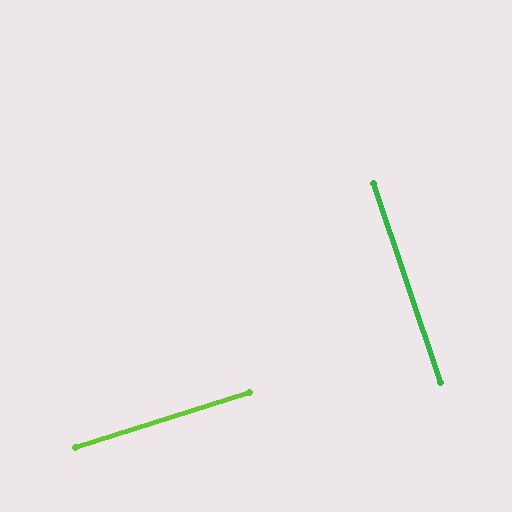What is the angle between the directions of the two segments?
Approximately 89 degrees.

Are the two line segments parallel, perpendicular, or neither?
Perpendicular — they meet at approximately 89°.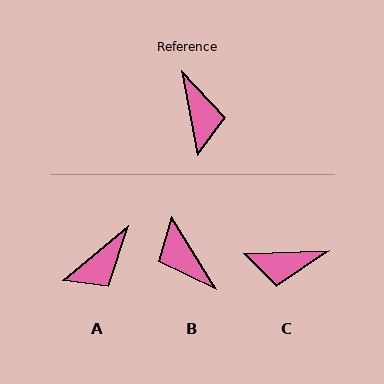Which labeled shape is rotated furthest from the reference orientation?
B, about 159 degrees away.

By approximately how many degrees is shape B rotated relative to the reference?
Approximately 159 degrees clockwise.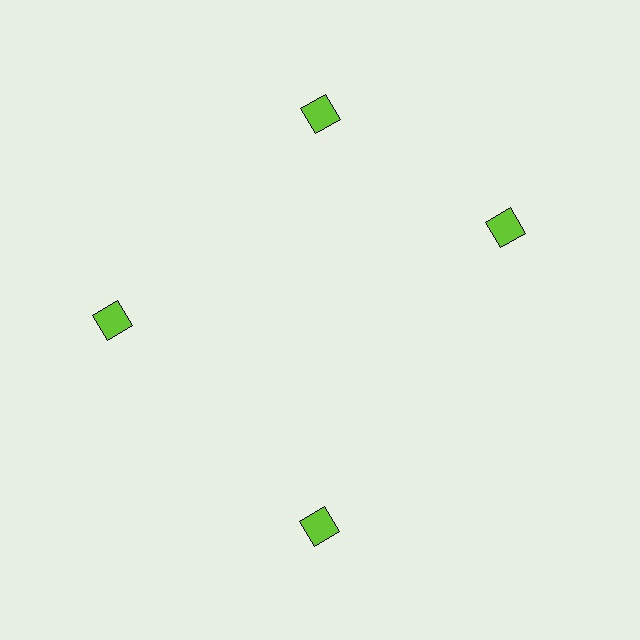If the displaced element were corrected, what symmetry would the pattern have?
It would have 4-fold rotational symmetry — the pattern would map onto itself every 90 degrees.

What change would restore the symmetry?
The symmetry would be restored by rotating it back into even spacing with its neighbors so that all 4 squares sit at equal angles and equal distance from the center.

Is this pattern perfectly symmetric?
No. The 4 lime squares are arranged in a ring, but one element near the 3 o'clock position is rotated out of alignment along the ring, breaking the 4-fold rotational symmetry.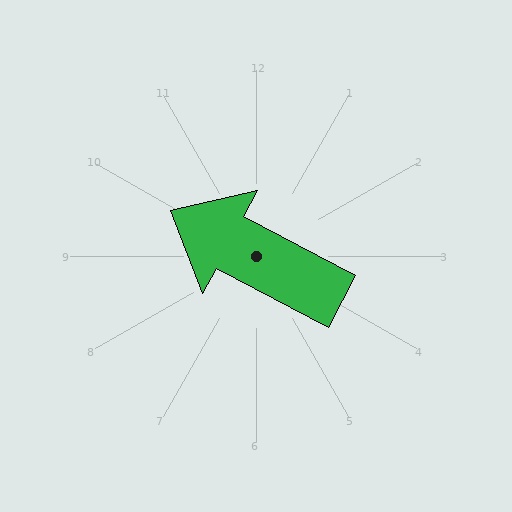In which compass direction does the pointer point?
Northwest.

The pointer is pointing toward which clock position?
Roughly 10 o'clock.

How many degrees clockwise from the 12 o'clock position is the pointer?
Approximately 298 degrees.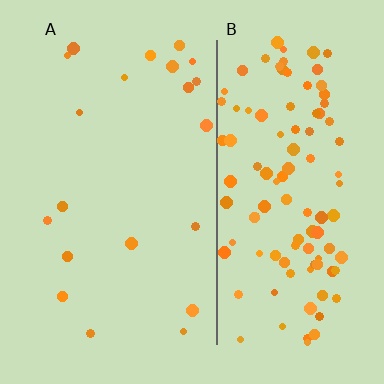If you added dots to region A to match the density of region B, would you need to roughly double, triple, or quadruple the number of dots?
Approximately quadruple.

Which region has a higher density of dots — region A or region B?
B (the right).